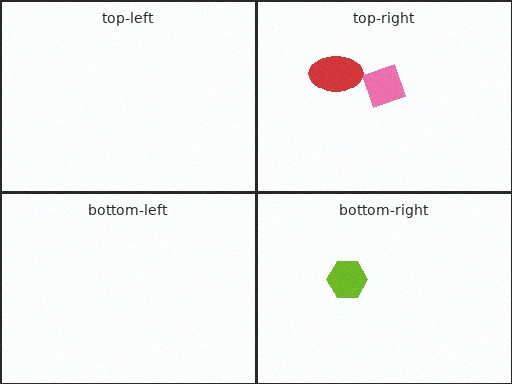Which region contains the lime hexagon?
The bottom-right region.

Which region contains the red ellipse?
The top-right region.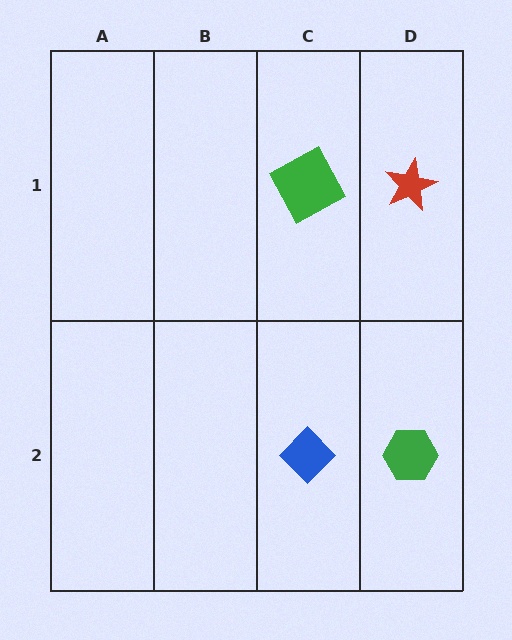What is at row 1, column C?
A green square.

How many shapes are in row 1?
2 shapes.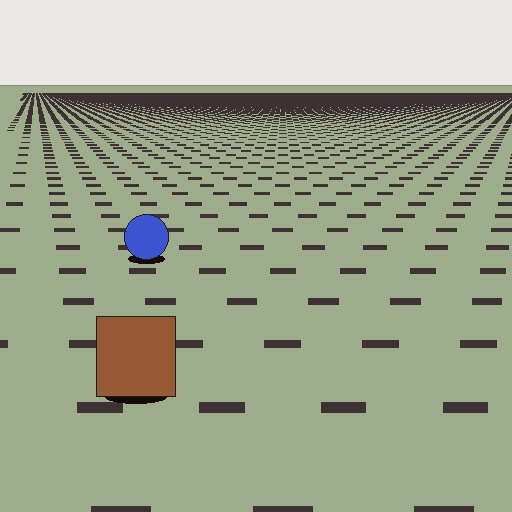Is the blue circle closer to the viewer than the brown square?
No. The brown square is closer — you can tell from the texture gradient: the ground texture is coarser near it.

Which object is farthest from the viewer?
The blue circle is farthest from the viewer. It appears smaller and the ground texture around it is denser.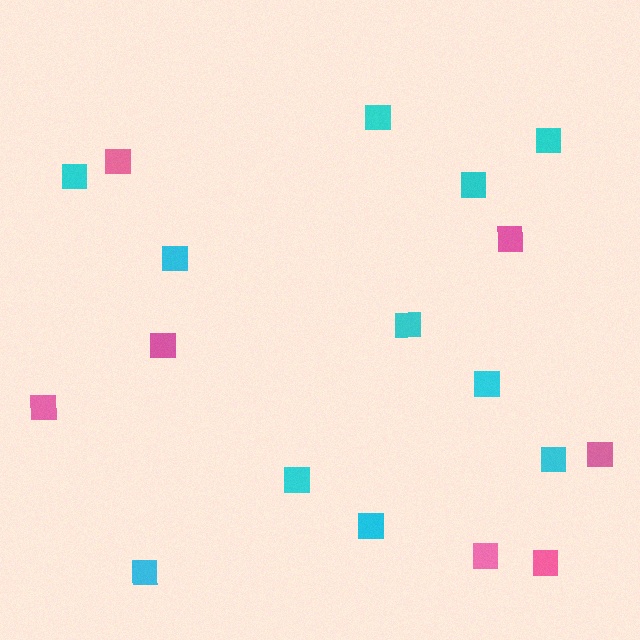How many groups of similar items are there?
There are 2 groups: one group of cyan squares (11) and one group of pink squares (7).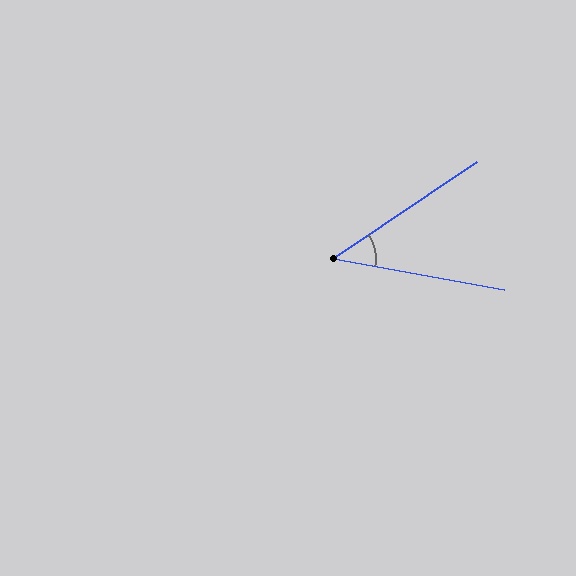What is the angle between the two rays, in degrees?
Approximately 44 degrees.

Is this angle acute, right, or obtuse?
It is acute.